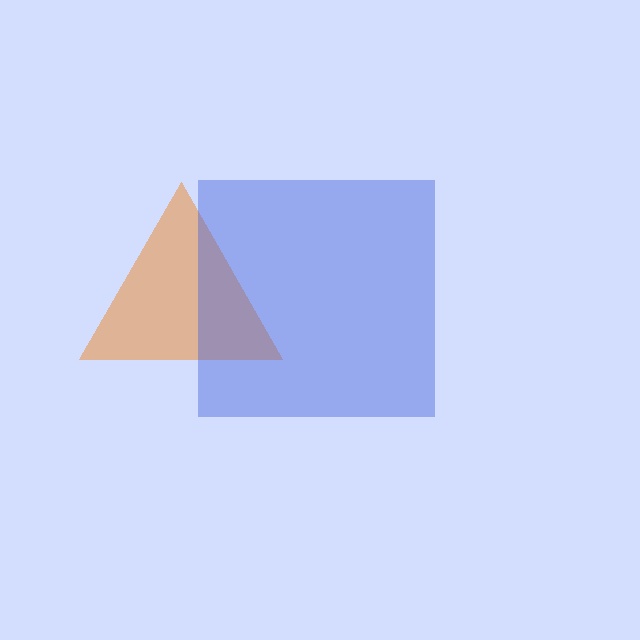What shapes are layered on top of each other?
The layered shapes are: an orange triangle, a blue square.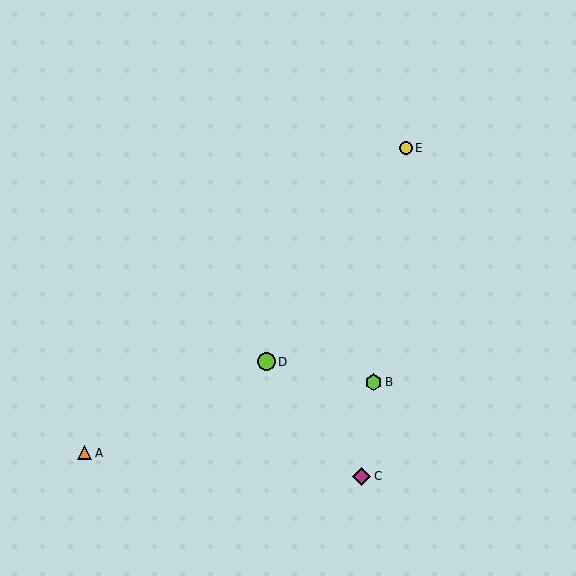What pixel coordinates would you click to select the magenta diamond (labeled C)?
Click at (361, 476) to select the magenta diamond C.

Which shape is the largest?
The magenta diamond (labeled C) is the largest.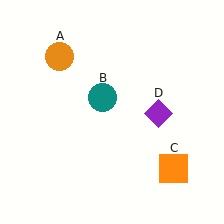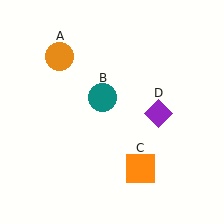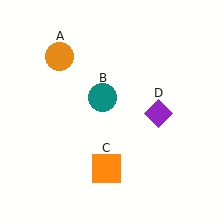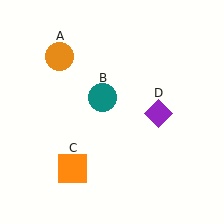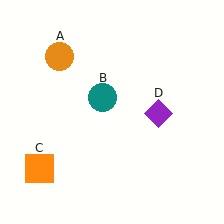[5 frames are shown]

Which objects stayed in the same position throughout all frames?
Orange circle (object A) and teal circle (object B) and purple diamond (object D) remained stationary.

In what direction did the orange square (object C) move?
The orange square (object C) moved left.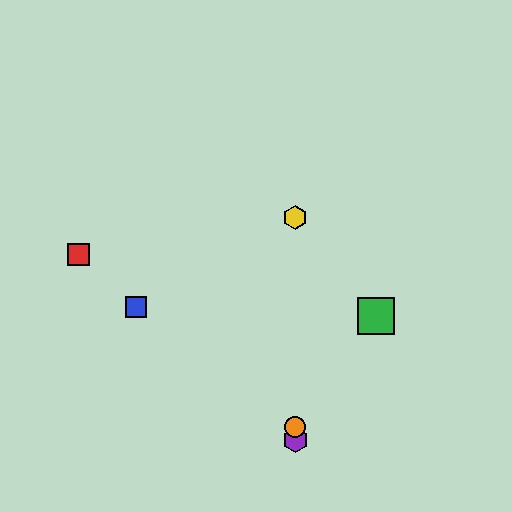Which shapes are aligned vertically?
The yellow hexagon, the purple hexagon, the orange circle are aligned vertically.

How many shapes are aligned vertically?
3 shapes (the yellow hexagon, the purple hexagon, the orange circle) are aligned vertically.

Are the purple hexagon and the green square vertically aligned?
No, the purple hexagon is at x≈295 and the green square is at x≈376.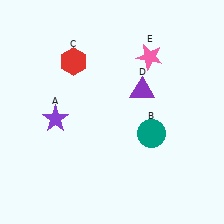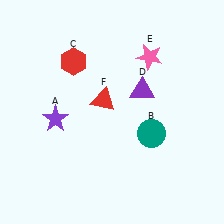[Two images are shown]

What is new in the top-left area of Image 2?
A red triangle (F) was added in the top-left area of Image 2.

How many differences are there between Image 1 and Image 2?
There is 1 difference between the two images.